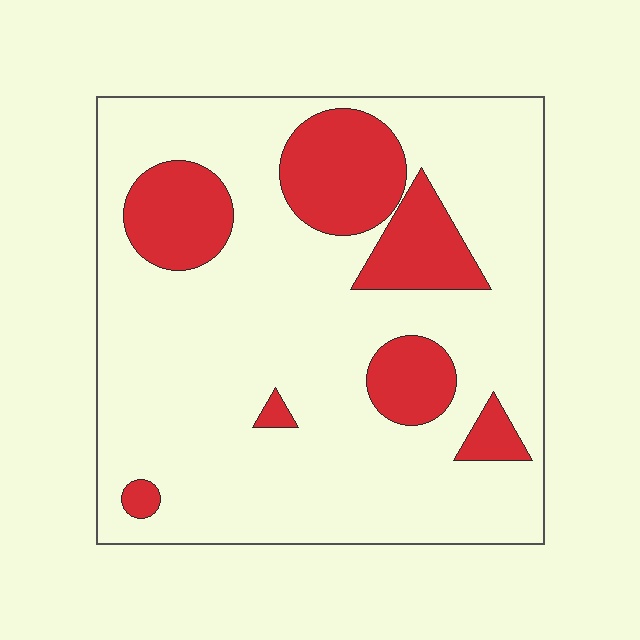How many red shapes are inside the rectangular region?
7.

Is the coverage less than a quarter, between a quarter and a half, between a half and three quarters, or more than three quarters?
Less than a quarter.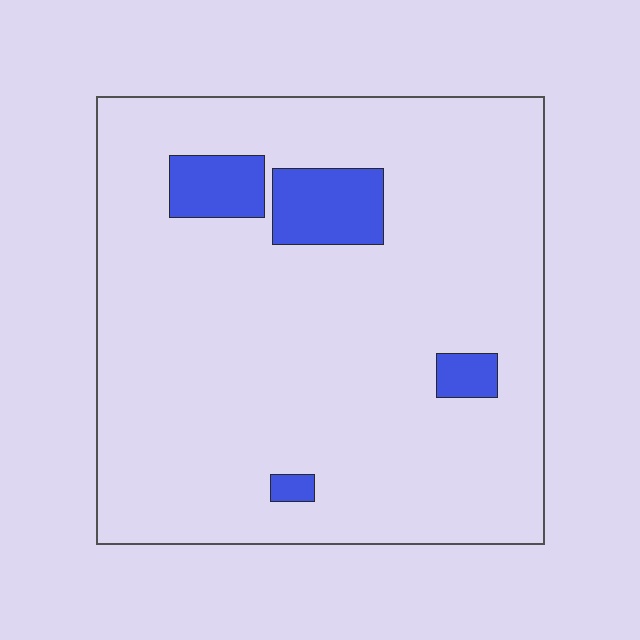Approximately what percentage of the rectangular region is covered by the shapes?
Approximately 10%.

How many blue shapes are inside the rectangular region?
4.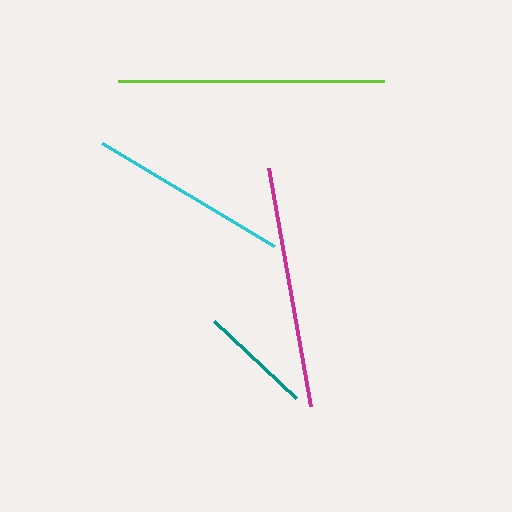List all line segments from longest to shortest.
From longest to shortest: lime, magenta, cyan, teal.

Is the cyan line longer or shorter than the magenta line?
The magenta line is longer than the cyan line.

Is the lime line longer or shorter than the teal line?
The lime line is longer than the teal line.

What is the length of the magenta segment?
The magenta segment is approximately 241 pixels long.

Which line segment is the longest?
The lime line is the longest at approximately 265 pixels.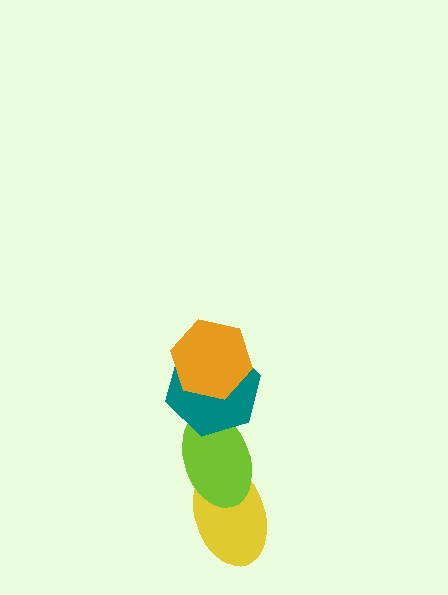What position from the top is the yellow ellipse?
The yellow ellipse is 4th from the top.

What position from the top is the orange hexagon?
The orange hexagon is 1st from the top.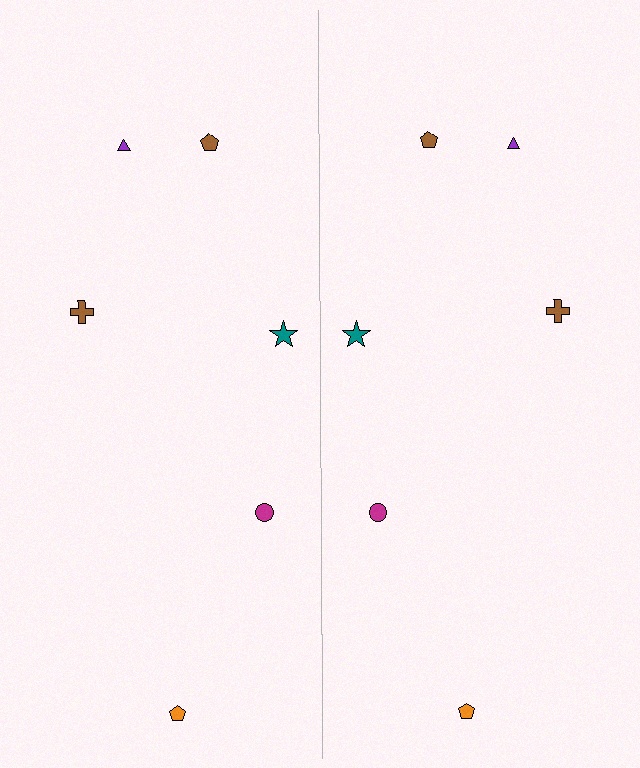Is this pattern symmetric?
Yes, this pattern has bilateral (reflection) symmetry.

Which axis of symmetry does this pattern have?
The pattern has a vertical axis of symmetry running through the center of the image.